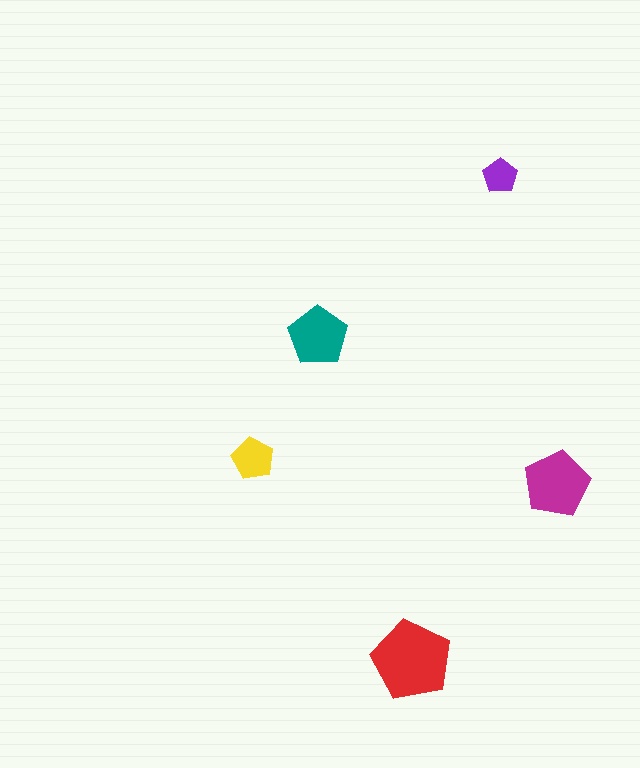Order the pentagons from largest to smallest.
the red one, the magenta one, the teal one, the yellow one, the purple one.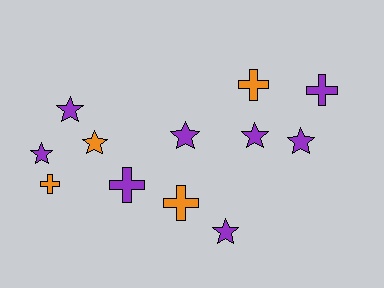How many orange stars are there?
There is 1 orange star.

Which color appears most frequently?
Purple, with 8 objects.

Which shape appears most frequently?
Star, with 7 objects.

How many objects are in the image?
There are 12 objects.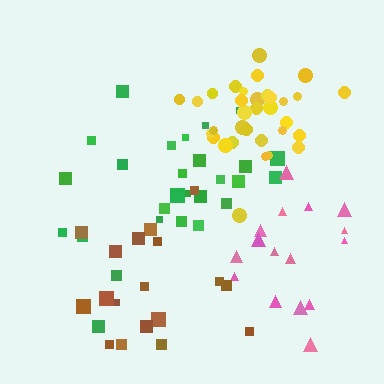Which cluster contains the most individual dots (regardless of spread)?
Yellow (33).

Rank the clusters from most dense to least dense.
yellow, brown, pink, green.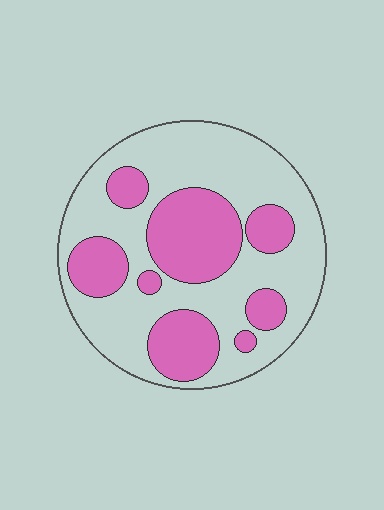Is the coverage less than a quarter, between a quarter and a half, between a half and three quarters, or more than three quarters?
Between a quarter and a half.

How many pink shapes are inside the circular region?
8.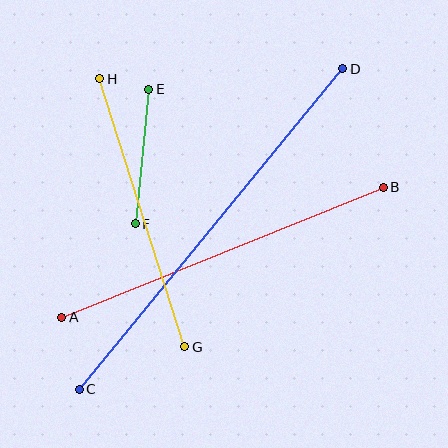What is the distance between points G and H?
The distance is approximately 281 pixels.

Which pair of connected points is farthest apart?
Points C and D are farthest apart.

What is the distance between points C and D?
The distance is approximately 415 pixels.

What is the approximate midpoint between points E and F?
The midpoint is at approximately (142, 156) pixels.